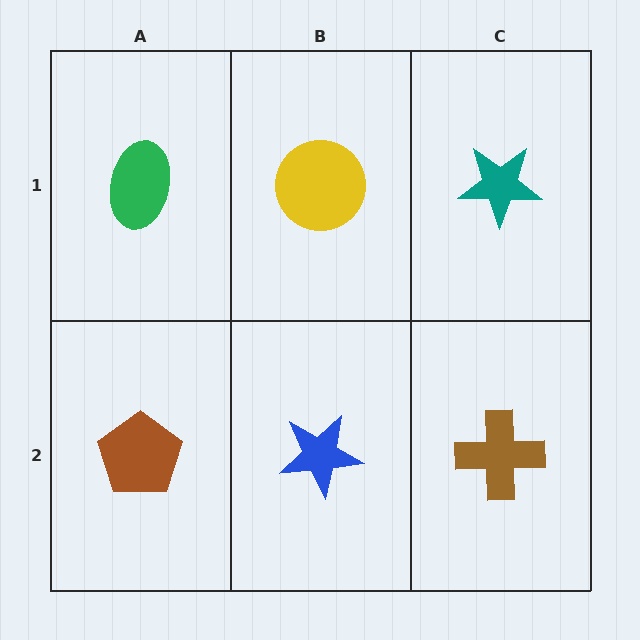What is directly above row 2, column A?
A green ellipse.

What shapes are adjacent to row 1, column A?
A brown pentagon (row 2, column A), a yellow circle (row 1, column B).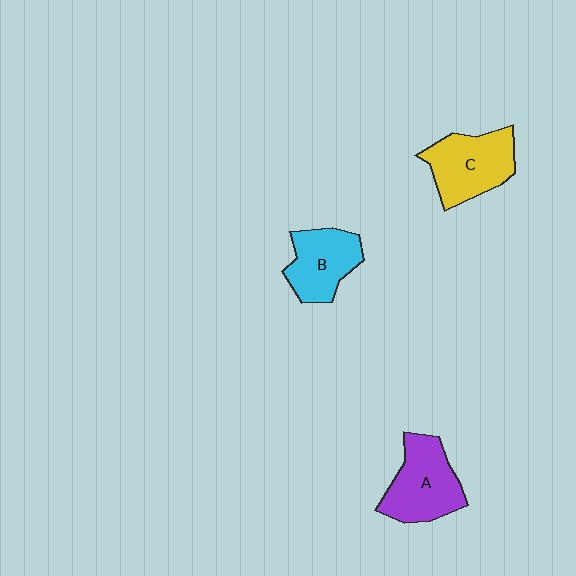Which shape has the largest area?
Shape C (yellow).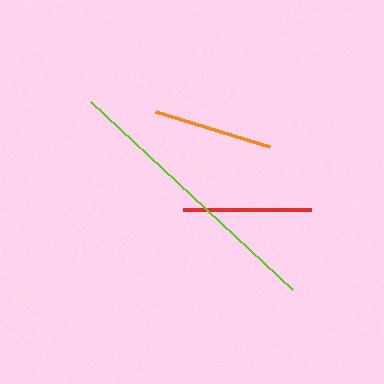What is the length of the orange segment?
The orange segment is approximately 119 pixels long.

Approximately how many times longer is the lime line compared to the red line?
The lime line is approximately 2.2 times the length of the red line.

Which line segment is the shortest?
The orange line is the shortest at approximately 119 pixels.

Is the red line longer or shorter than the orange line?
The red line is longer than the orange line.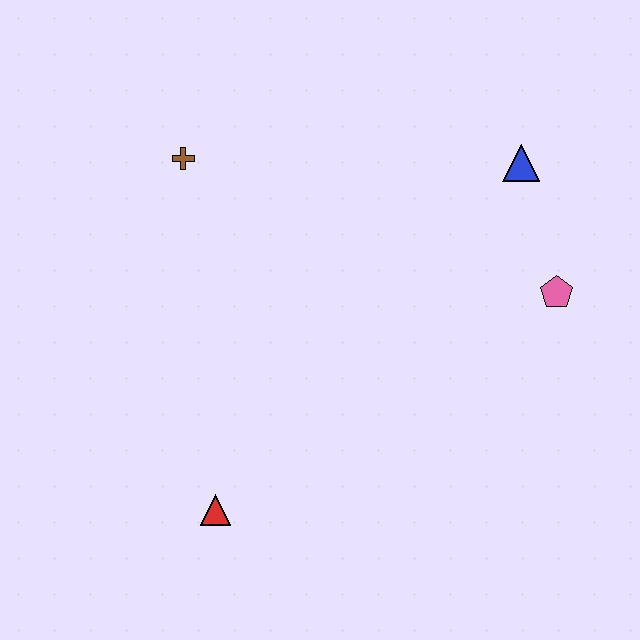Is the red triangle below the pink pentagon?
Yes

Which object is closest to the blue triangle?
The pink pentagon is closest to the blue triangle.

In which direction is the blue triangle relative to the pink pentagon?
The blue triangle is above the pink pentagon.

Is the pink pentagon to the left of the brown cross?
No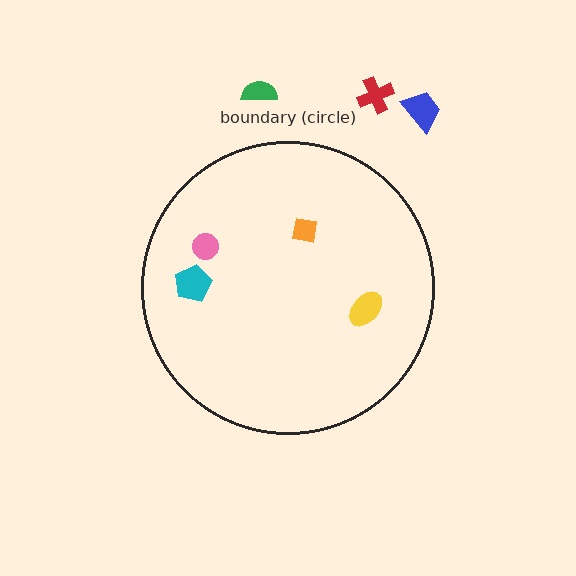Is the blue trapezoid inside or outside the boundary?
Outside.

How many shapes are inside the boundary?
4 inside, 3 outside.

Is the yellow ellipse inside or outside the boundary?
Inside.